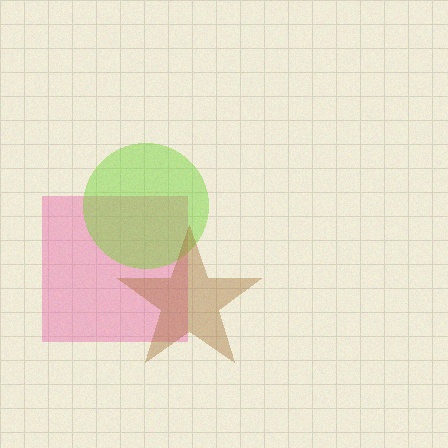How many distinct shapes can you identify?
There are 3 distinct shapes: a pink square, a lime circle, a brown star.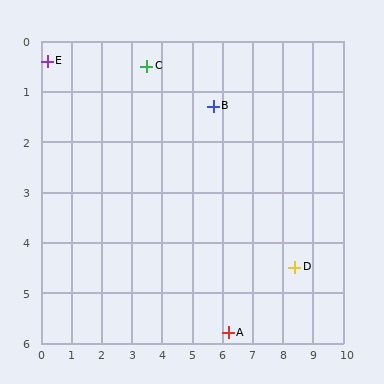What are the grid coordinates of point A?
Point A is at approximately (6.2, 5.8).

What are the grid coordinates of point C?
Point C is at approximately (3.5, 0.5).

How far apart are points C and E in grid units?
Points C and E are about 3.3 grid units apart.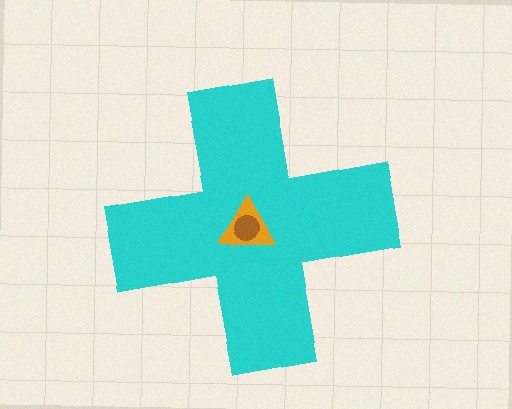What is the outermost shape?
The cyan cross.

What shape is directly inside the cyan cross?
The orange triangle.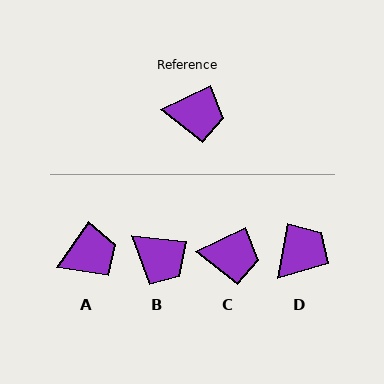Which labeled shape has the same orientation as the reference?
C.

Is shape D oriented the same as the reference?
No, it is off by about 54 degrees.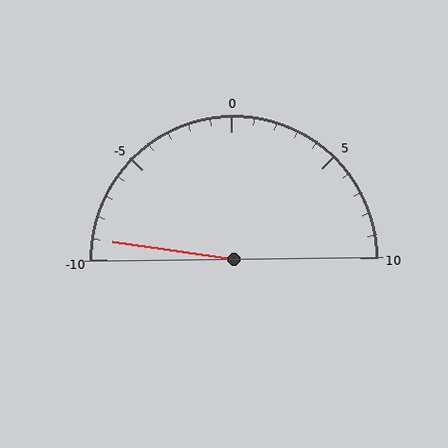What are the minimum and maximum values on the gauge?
The gauge ranges from -10 to 10.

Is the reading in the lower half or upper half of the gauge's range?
The reading is in the lower half of the range (-10 to 10).